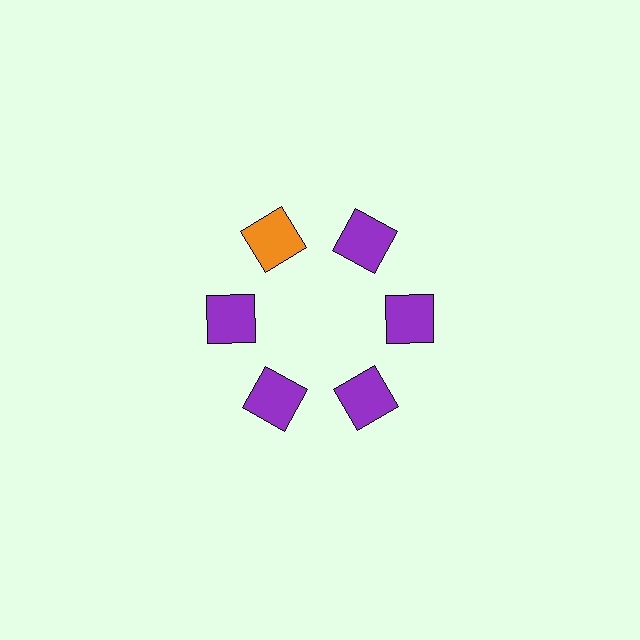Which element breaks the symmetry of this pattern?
The orange square at roughly the 11 o'clock position breaks the symmetry. All other shapes are purple squares.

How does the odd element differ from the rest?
It has a different color: orange instead of purple.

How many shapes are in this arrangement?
There are 6 shapes arranged in a ring pattern.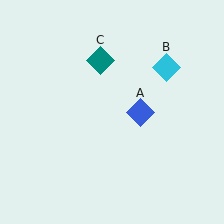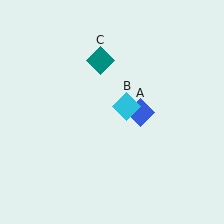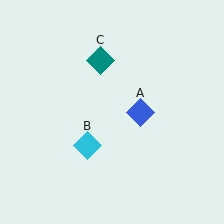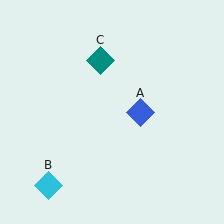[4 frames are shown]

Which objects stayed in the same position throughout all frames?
Blue diamond (object A) and teal diamond (object C) remained stationary.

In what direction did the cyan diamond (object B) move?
The cyan diamond (object B) moved down and to the left.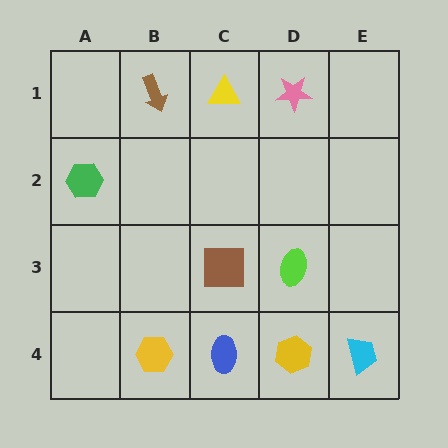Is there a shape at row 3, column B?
No, that cell is empty.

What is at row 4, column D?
A yellow hexagon.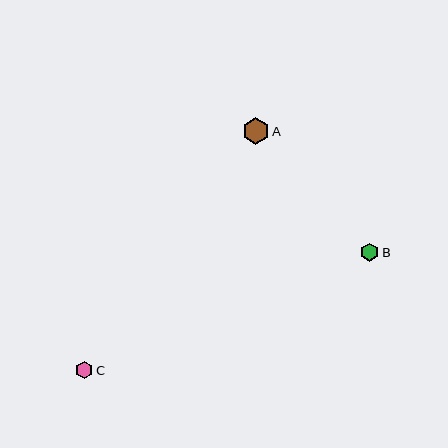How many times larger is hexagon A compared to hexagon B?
Hexagon A is approximately 1.4 times the size of hexagon B.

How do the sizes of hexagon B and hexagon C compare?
Hexagon B and hexagon C are approximately the same size.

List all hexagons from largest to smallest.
From largest to smallest: A, B, C.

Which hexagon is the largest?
Hexagon A is the largest with a size of approximately 26 pixels.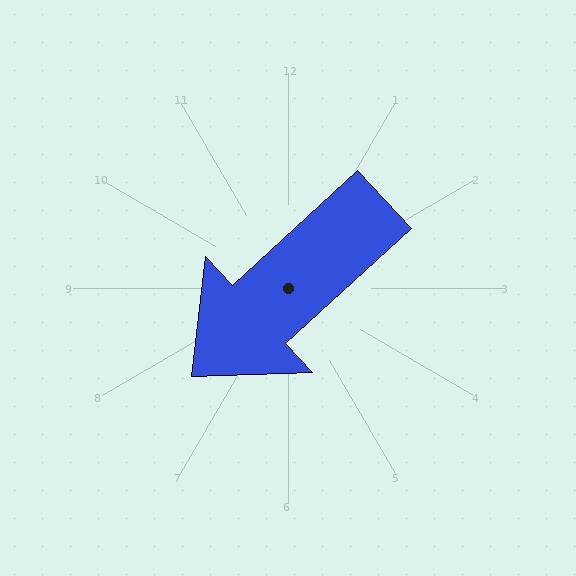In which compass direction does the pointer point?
Southwest.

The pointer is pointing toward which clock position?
Roughly 8 o'clock.